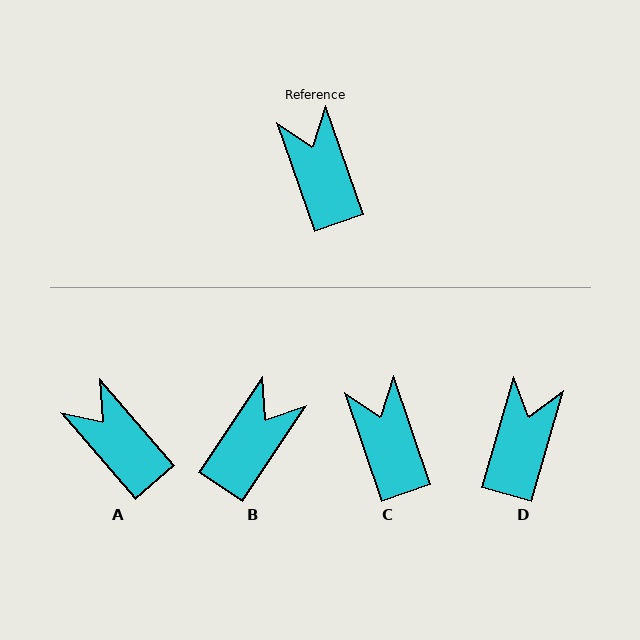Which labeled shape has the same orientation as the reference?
C.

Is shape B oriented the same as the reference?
No, it is off by about 53 degrees.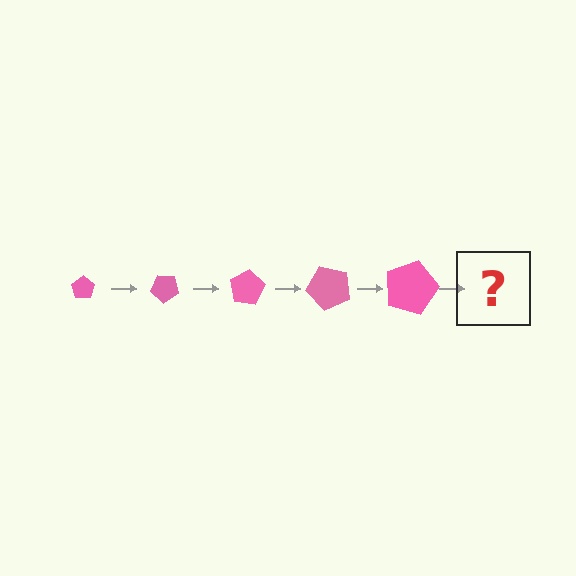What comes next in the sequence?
The next element should be a pentagon, larger than the previous one and rotated 200 degrees from the start.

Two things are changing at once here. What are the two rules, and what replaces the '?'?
The two rules are that the pentagon grows larger each step and it rotates 40 degrees each step. The '?' should be a pentagon, larger than the previous one and rotated 200 degrees from the start.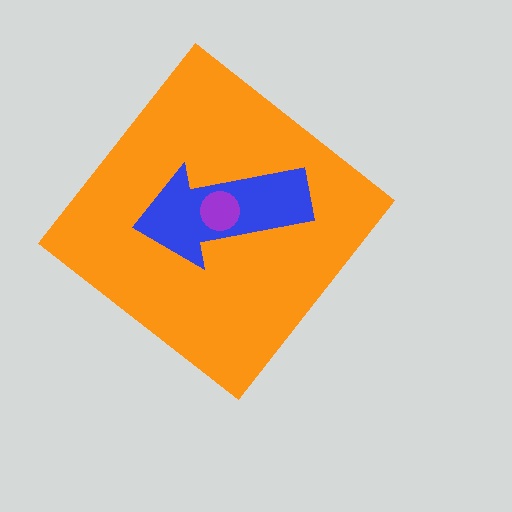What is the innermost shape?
The purple circle.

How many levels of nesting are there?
3.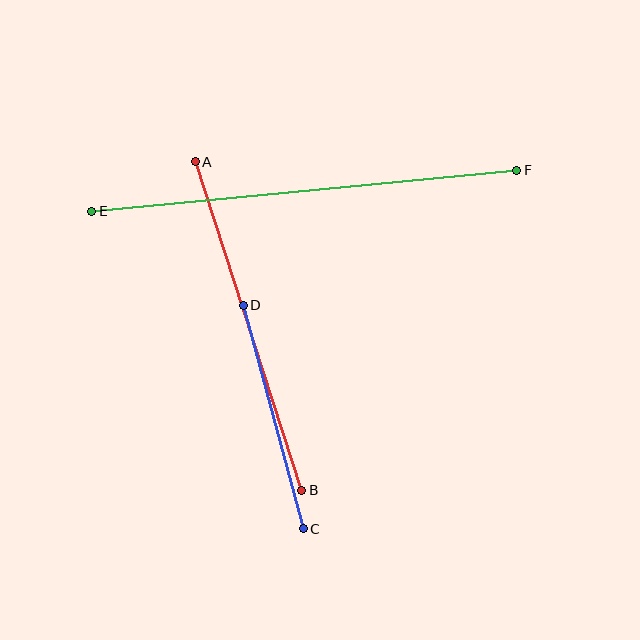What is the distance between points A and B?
The distance is approximately 346 pixels.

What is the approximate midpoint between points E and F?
The midpoint is at approximately (304, 191) pixels.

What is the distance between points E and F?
The distance is approximately 427 pixels.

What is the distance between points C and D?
The distance is approximately 231 pixels.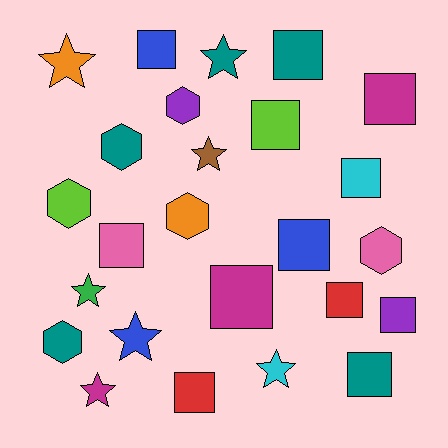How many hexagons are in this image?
There are 6 hexagons.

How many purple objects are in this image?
There are 2 purple objects.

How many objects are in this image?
There are 25 objects.